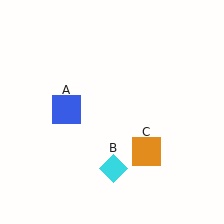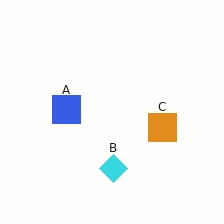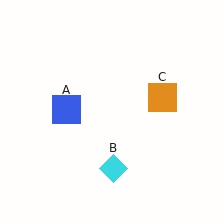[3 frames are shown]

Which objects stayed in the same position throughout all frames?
Blue square (object A) and cyan diamond (object B) remained stationary.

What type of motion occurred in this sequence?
The orange square (object C) rotated counterclockwise around the center of the scene.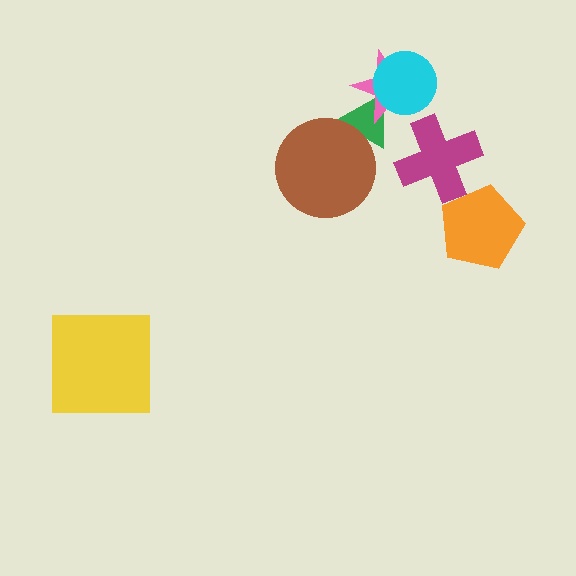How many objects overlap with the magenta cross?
0 objects overlap with the magenta cross.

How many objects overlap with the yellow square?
0 objects overlap with the yellow square.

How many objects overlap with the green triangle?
3 objects overlap with the green triangle.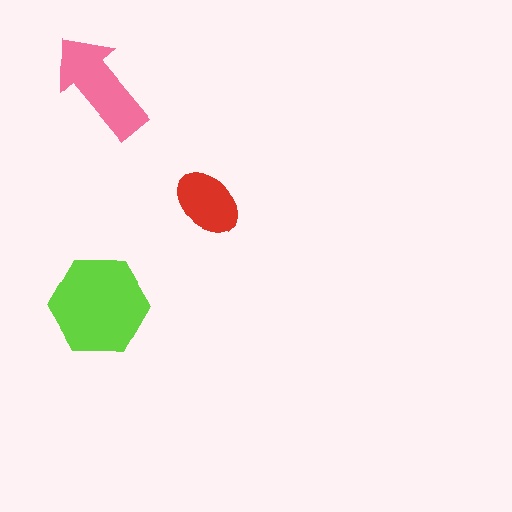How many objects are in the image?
There are 3 objects in the image.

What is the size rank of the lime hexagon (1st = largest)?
1st.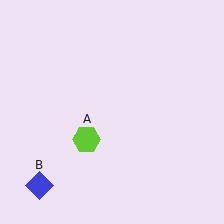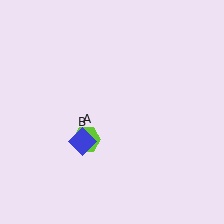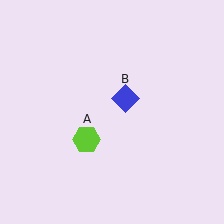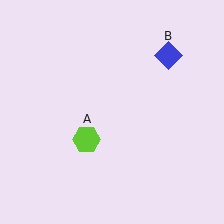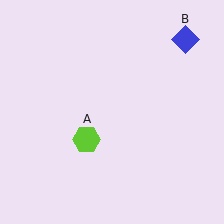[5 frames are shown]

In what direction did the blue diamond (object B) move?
The blue diamond (object B) moved up and to the right.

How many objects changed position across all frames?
1 object changed position: blue diamond (object B).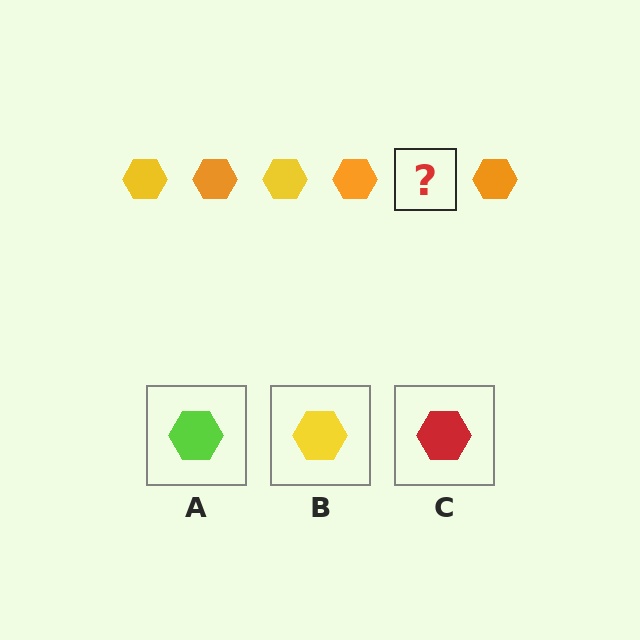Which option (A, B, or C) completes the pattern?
B.